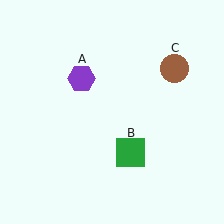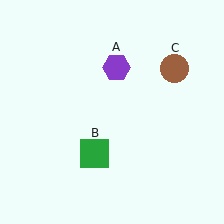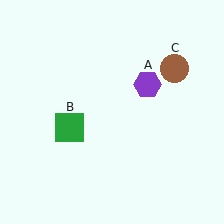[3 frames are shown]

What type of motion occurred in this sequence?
The purple hexagon (object A), green square (object B) rotated clockwise around the center of the scene.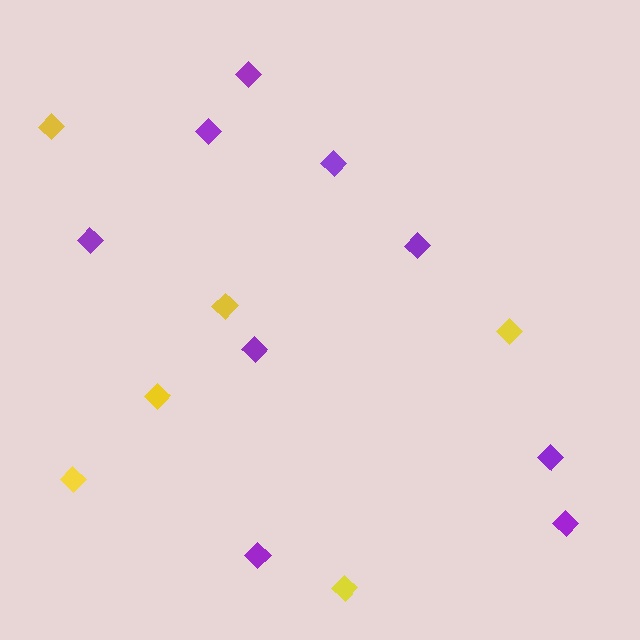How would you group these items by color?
There are 2 groups: one group of purple diamonds (9) and one group of yellow diamonds (6).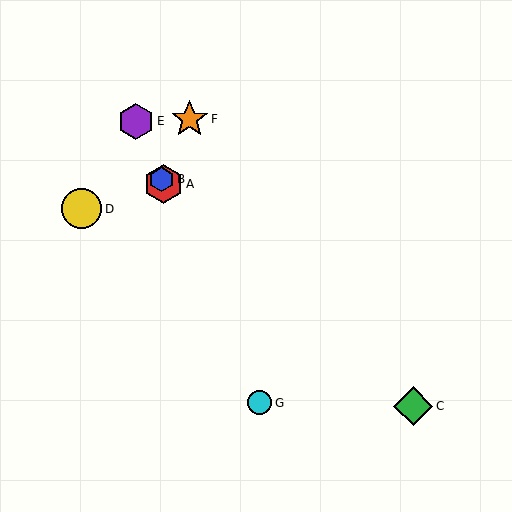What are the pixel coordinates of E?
Object E is at (136, 121).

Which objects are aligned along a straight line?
Objects A, B, E, G are aligned along a straight line.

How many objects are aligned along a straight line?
4 objects (A, B, E, G) are aligned along a straight line.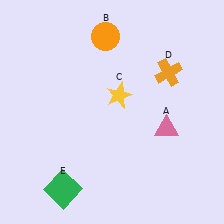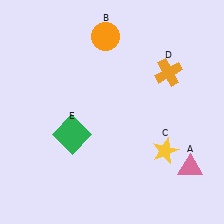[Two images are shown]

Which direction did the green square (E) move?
The green square (E) moved up.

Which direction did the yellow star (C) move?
The yellow star (C) moved down.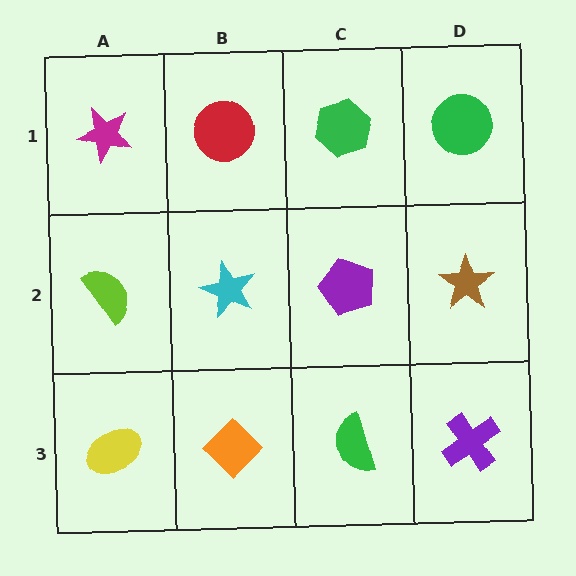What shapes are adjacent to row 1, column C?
A purple pentagon (row 2, column C), a red circle (row 1, column B), a green circle (row 1, column D).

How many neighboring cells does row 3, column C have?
3.